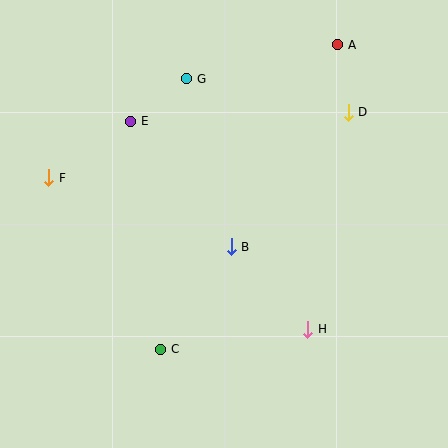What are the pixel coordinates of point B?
Point B is at (231, 247).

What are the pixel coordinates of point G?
Point G is at (187, 79).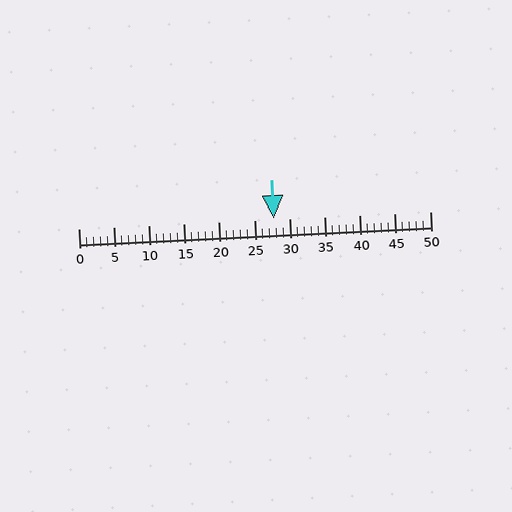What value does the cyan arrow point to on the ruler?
The cyan arrow points to approximately 28.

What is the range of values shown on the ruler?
The ruler shows values from 0 to 50.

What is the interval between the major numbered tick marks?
The major tick marks are spaced 5 units apart.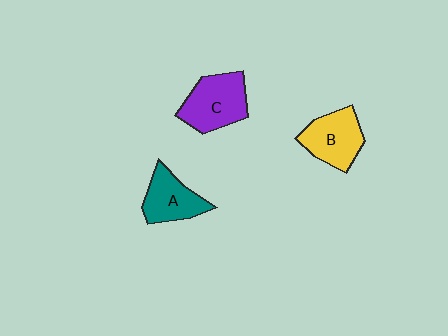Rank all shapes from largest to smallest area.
From largest to smallest: C (purple), B (yellow), A (teal).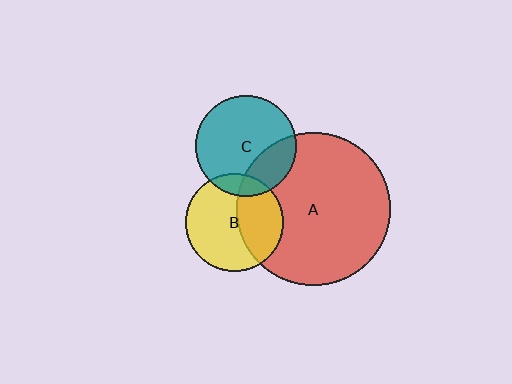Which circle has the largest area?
Circle A (red).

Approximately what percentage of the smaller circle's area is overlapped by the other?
Approximately 40%.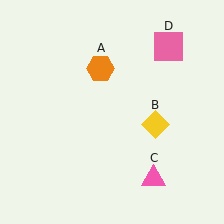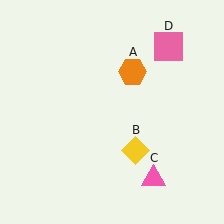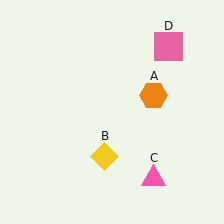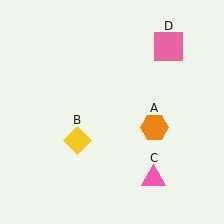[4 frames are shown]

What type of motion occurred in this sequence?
The orange hexagon (object A), yellow diamond (object B) rotated clockwise around the center of the scene.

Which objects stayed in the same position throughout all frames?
Pink triangle (object C) and pink square (object D) remained stationary.